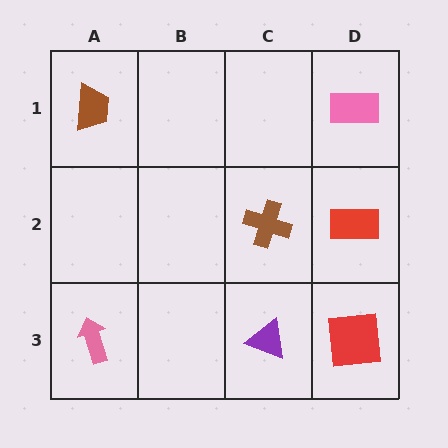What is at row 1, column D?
A pink rectangle.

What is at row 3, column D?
A red square.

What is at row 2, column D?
A red rectangle.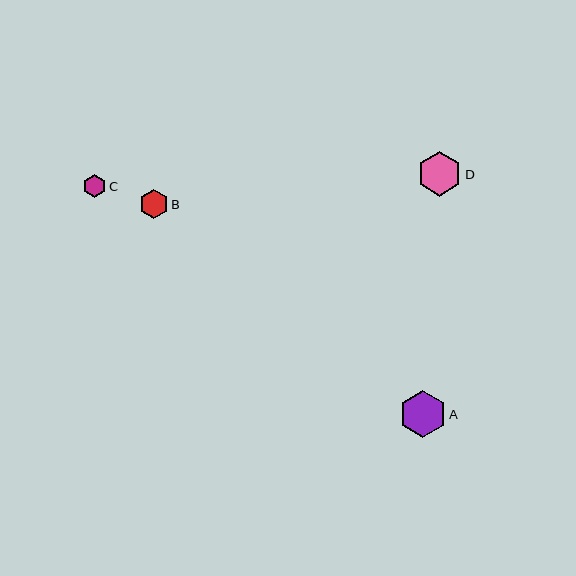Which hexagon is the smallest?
Hexagon C is the smallest with a size of approximately 23 pixels.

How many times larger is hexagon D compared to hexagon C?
Hexagon D is approximately 2.0 times the size of hexagon C.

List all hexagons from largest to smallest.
From largest to smallest: A, D, B, C.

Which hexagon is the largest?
Hexagon A is the largest with a size of approximately 47 pixels.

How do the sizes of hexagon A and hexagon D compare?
Hexagon A and hexagon D are approximately the same size.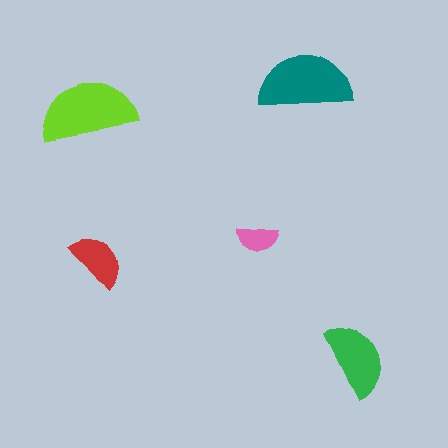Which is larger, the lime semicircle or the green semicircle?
The lime one.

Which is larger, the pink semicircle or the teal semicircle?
The teal one.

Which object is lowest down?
The green semicircle is bottommost.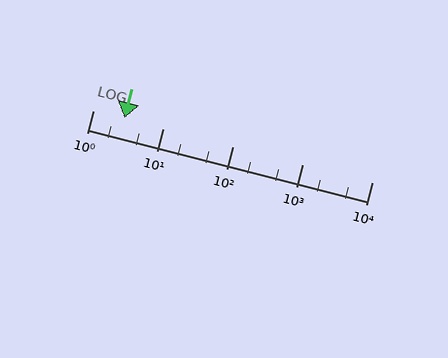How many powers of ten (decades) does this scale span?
The scale spans 4 decades, from 1 to 10000.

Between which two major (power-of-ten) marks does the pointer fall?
The pointer is between 1 and 10.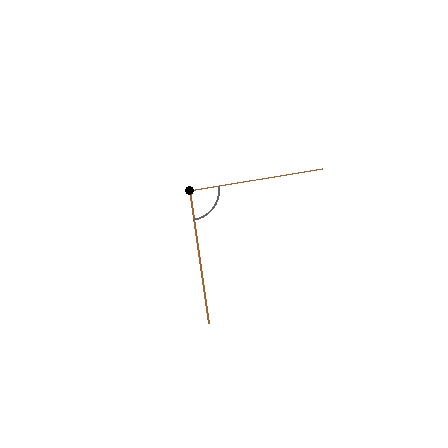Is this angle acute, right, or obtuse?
It is approximately a right angle.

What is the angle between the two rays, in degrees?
Approximately 91 degrees.